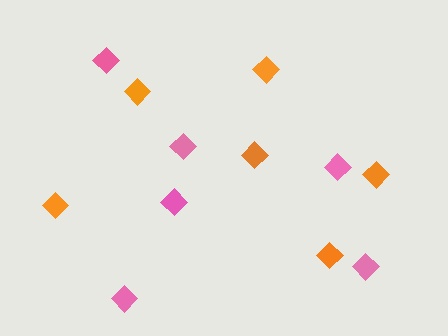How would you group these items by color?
There are 2 groups: one group of pink diamonds (6) and one group of orange diamonds (6).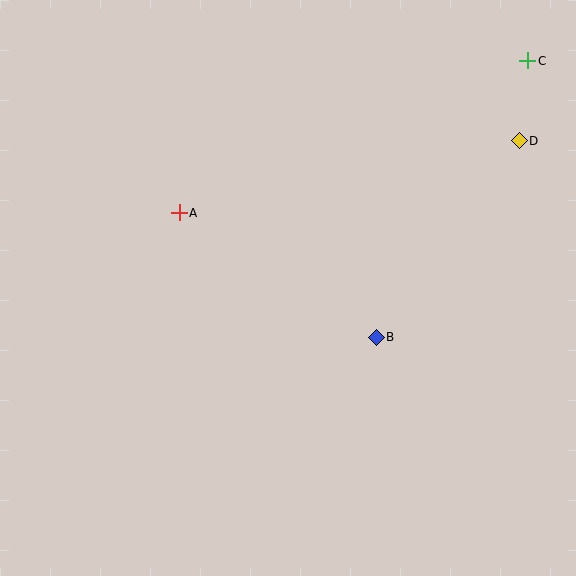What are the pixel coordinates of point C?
Point C is at (528, 61).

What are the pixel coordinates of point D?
Point D is at (519, 141).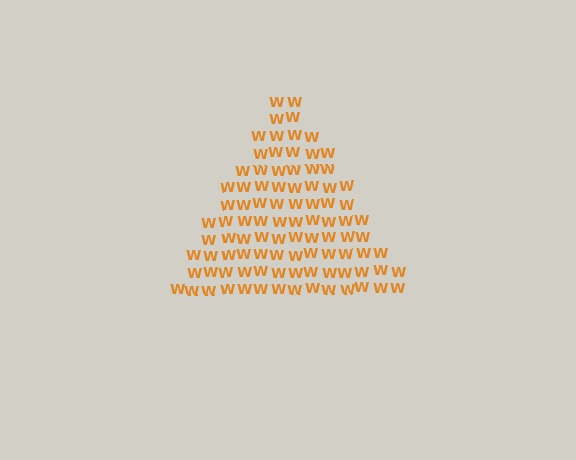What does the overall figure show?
The overall figure shows a triangle.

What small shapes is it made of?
It is made of small letter W's.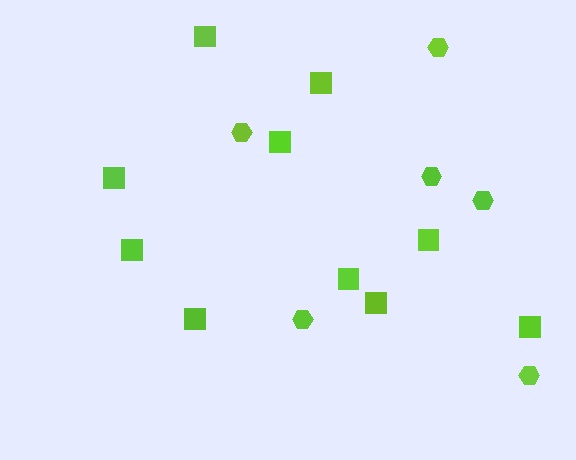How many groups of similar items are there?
There are 2 groups: one group of hexagons (6) and one group of squares (10).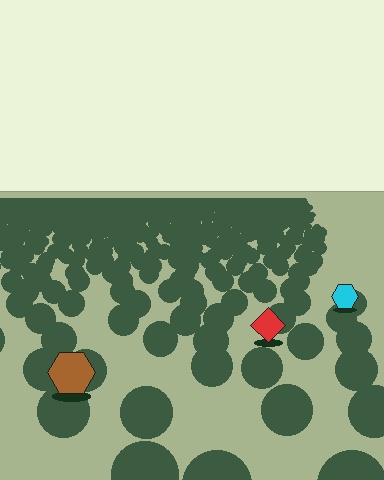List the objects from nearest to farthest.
From nearest to farthest: the brown hexagon, the red diamond, the cyan hexagon.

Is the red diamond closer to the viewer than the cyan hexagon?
Yes. The red diamond is closer — you can tell from the texture gradient: the ground texture is coarser near it.